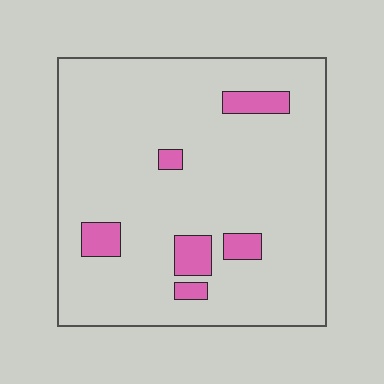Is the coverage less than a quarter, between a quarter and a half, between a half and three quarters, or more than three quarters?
Less than a quarter.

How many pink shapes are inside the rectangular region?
6.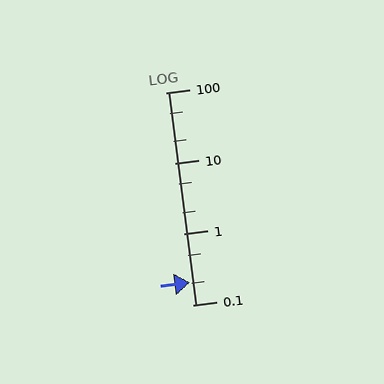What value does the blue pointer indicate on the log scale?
The pointer indicates approximately 0.21.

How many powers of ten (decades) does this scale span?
The scale spans 3 decades, from 0.1 to 100.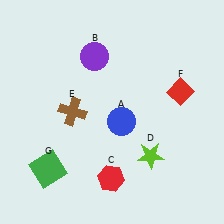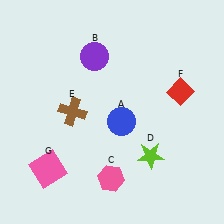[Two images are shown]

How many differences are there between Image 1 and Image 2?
There are 2 differences between the two images.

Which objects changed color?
C changed from red to pink. G changed from green to pink.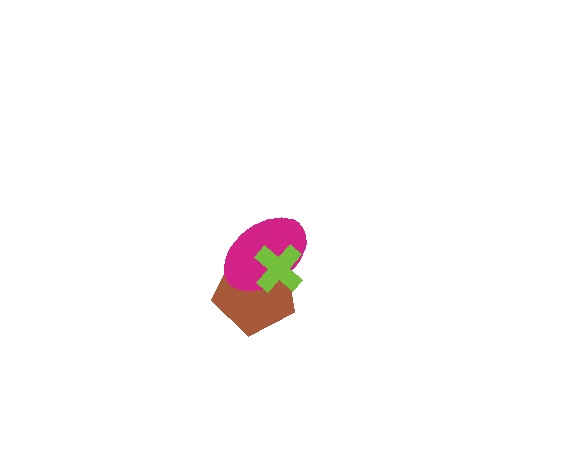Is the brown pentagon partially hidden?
Yes, it is partially covered by another shape.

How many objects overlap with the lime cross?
2 objects overlap with the lime cross.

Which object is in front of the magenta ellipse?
The lime cross is in front of the magenta ellipse.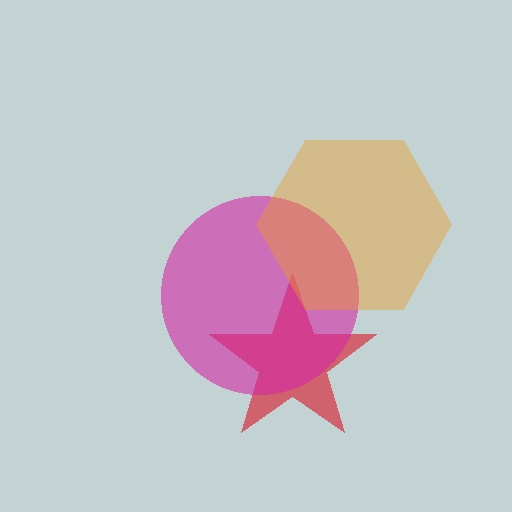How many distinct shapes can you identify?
There are 3 distinct shapes: a red star, a magenta circle, an orange hexagon.